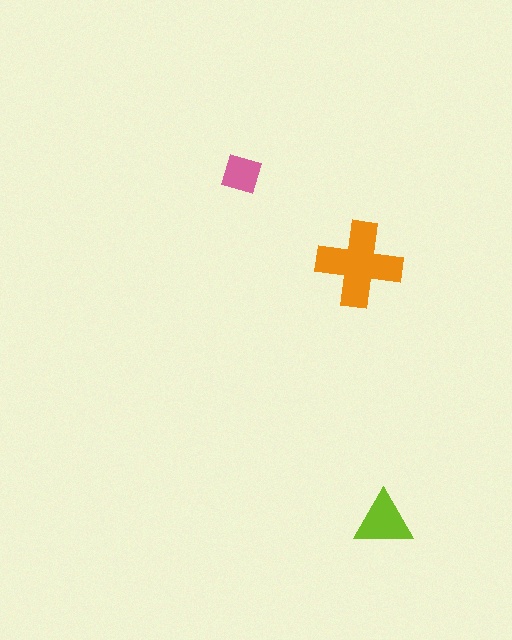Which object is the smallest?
The pink diamond.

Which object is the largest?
The orange cross.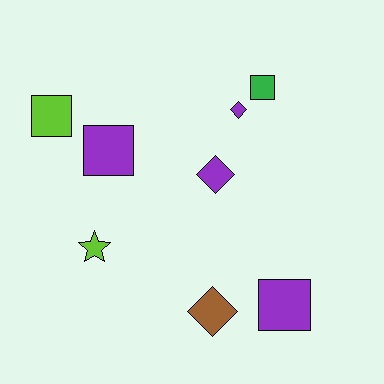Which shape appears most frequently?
Square, with 4 objects.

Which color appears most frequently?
Purple, with 4 objects.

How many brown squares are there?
There are no brown squares.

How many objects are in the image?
There are 8 objects.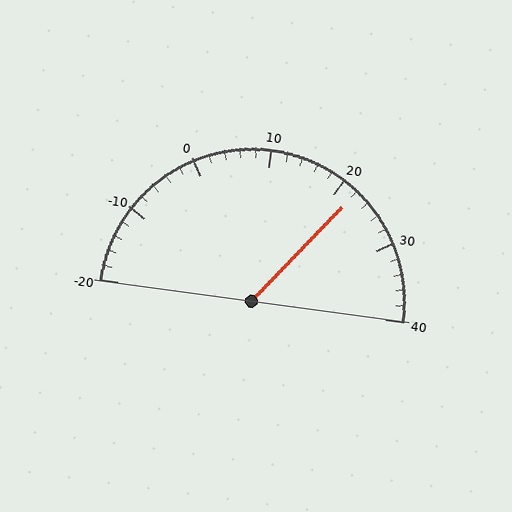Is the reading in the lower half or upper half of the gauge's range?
The reading is in the upper half of the range (-20 to 40).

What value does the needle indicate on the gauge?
The needle indicates approximately 22.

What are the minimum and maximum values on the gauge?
The gauge ranges from -20 to 40.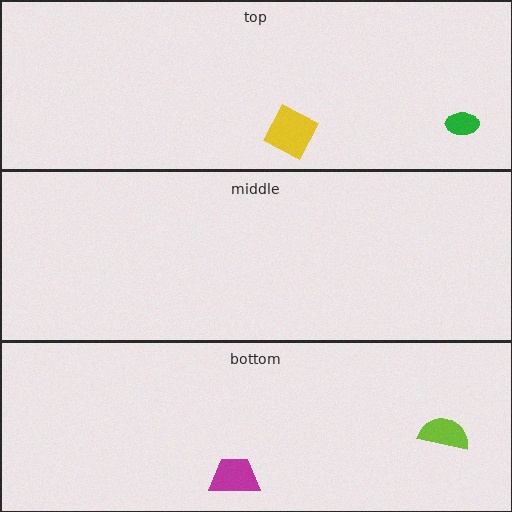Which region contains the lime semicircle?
The bottom region.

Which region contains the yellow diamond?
The top region.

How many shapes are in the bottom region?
2.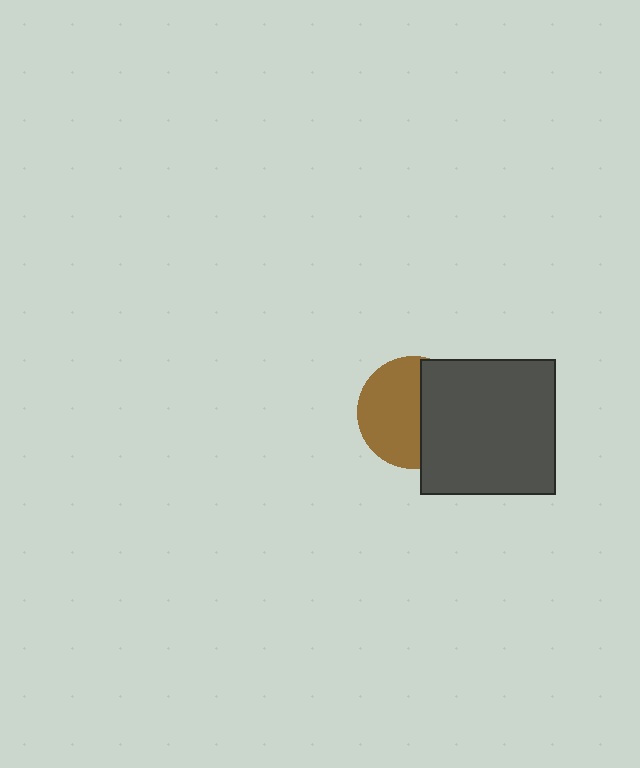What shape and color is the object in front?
The object in front is a dark gray square.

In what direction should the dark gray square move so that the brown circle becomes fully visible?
The dark gray square should move right. That is the shortest direction to clear the overlap and leave the brown circle fully visible.